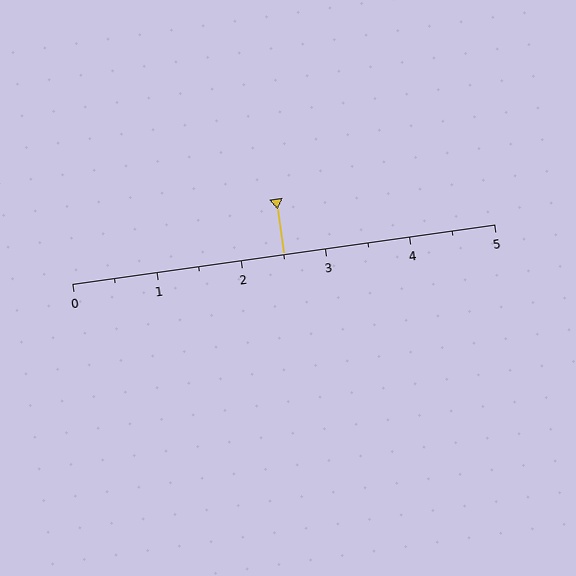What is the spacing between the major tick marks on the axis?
The major ticks are spaced 1 apart.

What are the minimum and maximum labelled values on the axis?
The axis runs from 0 to 5.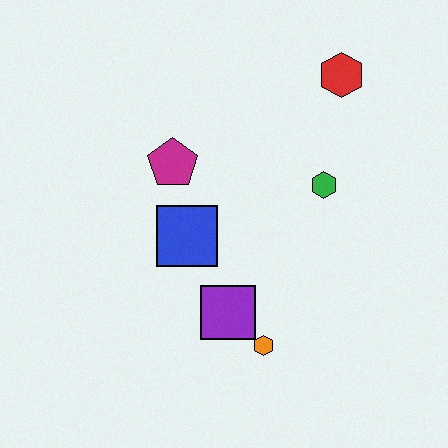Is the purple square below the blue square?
Yes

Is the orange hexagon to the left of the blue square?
No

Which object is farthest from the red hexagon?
The orange hexagon is farthest from the red hexagon.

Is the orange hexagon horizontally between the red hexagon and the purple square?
Yes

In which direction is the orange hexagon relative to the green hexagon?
The orange hexagon is below the green hexagon.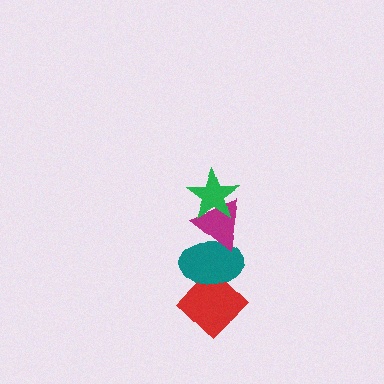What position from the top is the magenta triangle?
The magenta triangle is 2nd from the top.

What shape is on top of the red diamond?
The teal ellipse is on top of the red diamond.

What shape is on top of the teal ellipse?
The magenta triangle is on top of the teal ellipse.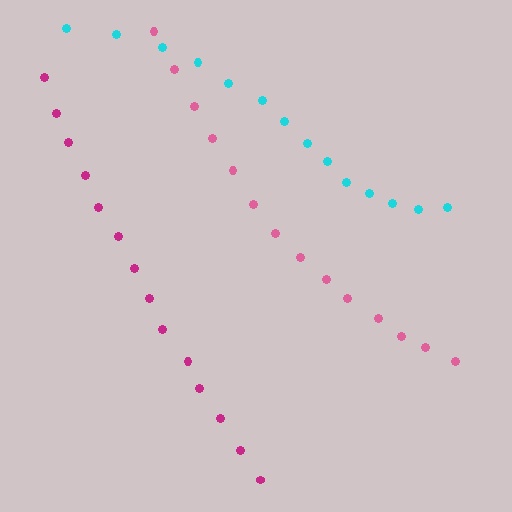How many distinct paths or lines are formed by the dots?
There are 3 distinct paths.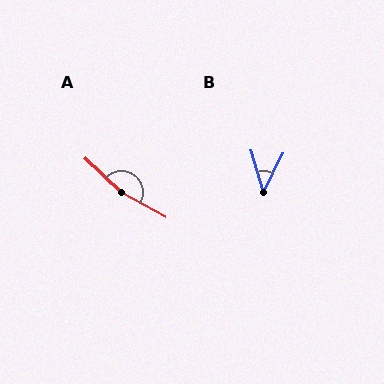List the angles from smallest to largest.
B (43°), A (166°).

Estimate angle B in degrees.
Approximately 43 degrees.